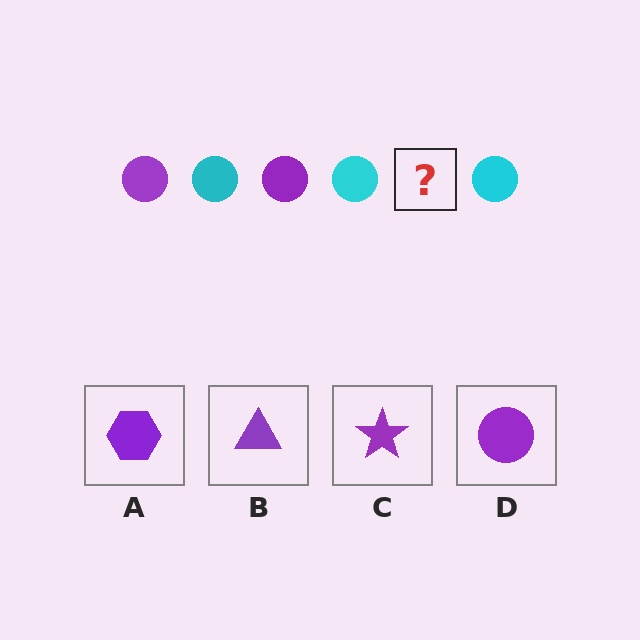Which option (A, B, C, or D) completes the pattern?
D.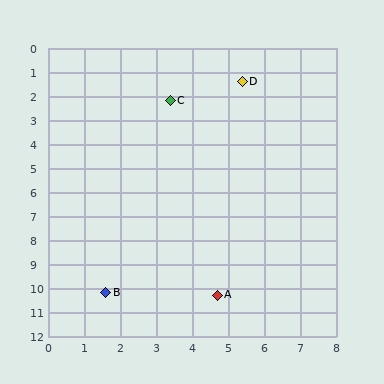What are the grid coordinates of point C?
Point C is at approximately (3.4, 2.2).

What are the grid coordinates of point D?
Point D is at approximately (5.4, 1.4).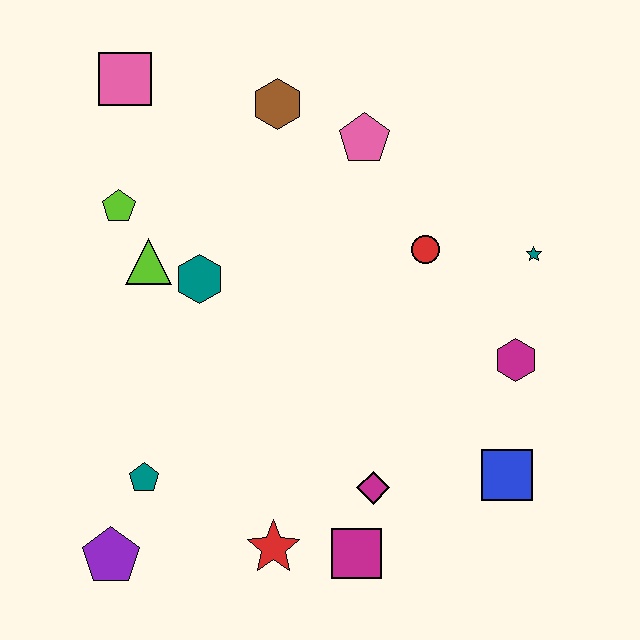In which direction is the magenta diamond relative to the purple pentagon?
The magenta diamond is to the right of the purple pentagon.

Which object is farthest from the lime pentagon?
The blue square is farthest from the lime pentagon.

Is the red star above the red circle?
No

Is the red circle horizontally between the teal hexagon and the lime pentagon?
No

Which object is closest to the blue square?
The magenta hexagon is closest to the blue square.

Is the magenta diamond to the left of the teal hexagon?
No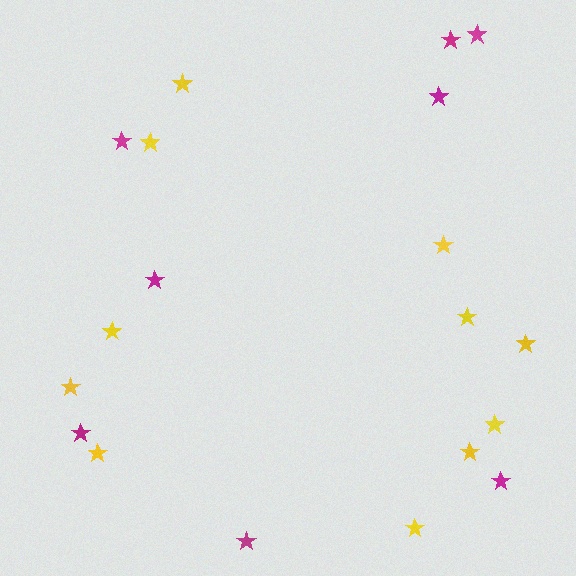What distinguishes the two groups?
There are 2 groups: one group of yellow stars (11) and one group of magenta stars (8).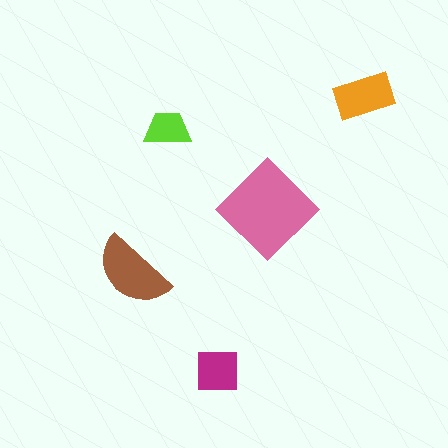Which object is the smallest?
The lime trapezoid.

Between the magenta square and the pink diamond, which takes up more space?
The pink diamond.